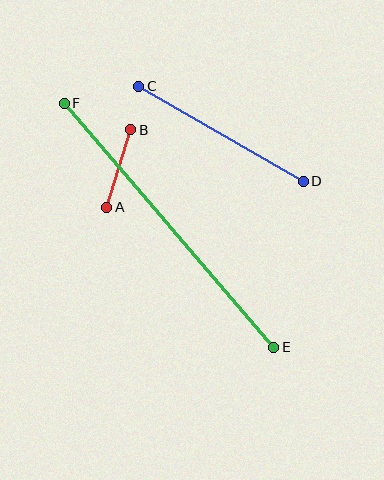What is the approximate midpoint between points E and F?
The midpoint is at approximately (169, 225) pixels.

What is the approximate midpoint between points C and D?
The midpoint is at approximately (221, 134) pixels.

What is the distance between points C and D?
The distance is approximately 190 pixels.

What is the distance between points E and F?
The distance is approximately 321 pixels.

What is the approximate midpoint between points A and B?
The midpoint is at approximately (119, 168) pixels.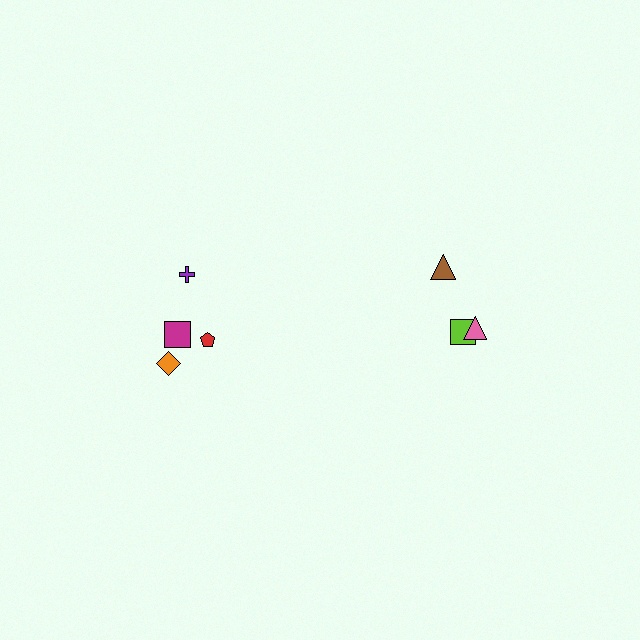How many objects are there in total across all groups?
There are 8 objects.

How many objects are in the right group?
There are 3 objects.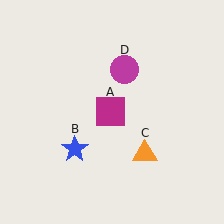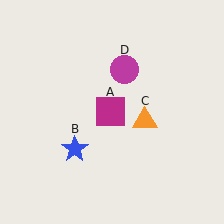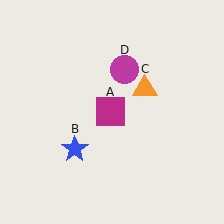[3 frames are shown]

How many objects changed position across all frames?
1 object changed position: orange triangle (object C).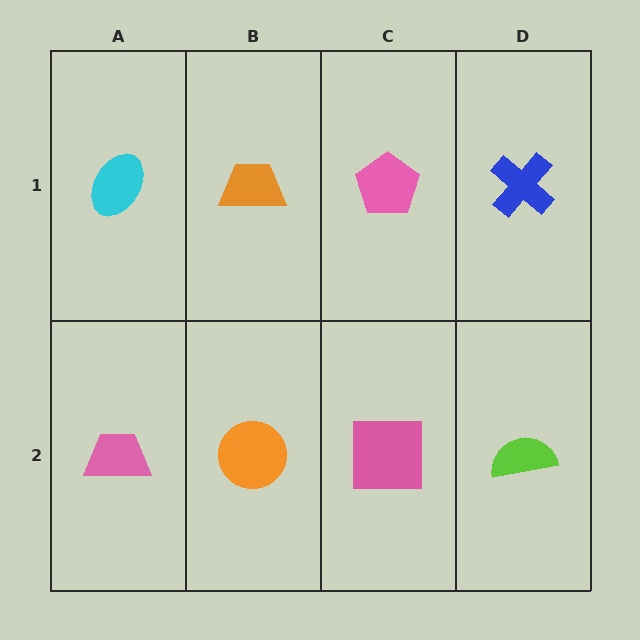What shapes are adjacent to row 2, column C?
A pink pentagon (row 1, column C), an orange circle (row 2, column B), a lime semicircle (row 2, column D).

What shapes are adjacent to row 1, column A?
A pink trapezoid (row 2, column A), an orange trapezoid (row 1, column B).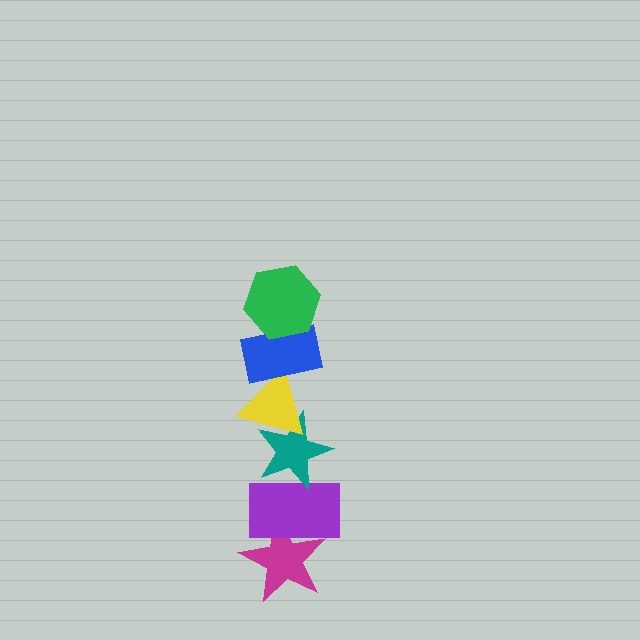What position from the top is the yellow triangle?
The yellow triangle is 3rd from the top.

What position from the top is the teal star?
The teal star is 4th from the top.